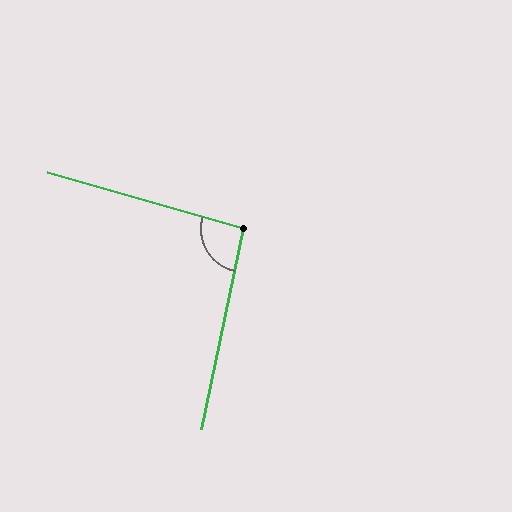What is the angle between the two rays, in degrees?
Approximately 94 degrees.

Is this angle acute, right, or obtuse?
It is approximately a right angle.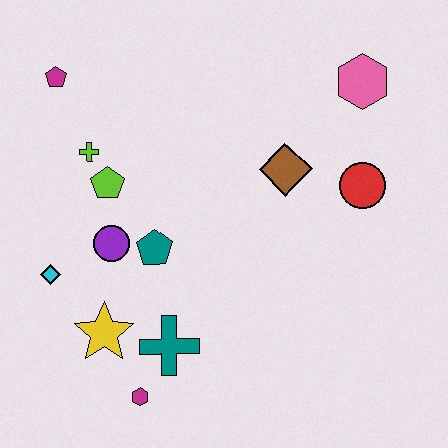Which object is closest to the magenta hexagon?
The teal cross is closest to the magenta hexagon.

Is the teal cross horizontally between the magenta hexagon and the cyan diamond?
No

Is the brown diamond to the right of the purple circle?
Yes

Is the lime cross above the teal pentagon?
Yes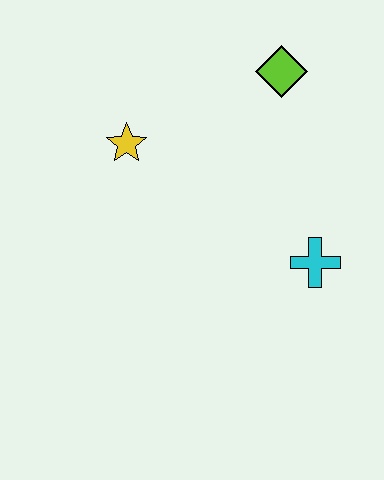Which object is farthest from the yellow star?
The cyan cross is farthest from the yellow star.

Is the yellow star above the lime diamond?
No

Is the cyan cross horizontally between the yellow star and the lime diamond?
No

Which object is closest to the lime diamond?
The yellow star is closest to the lime diamond.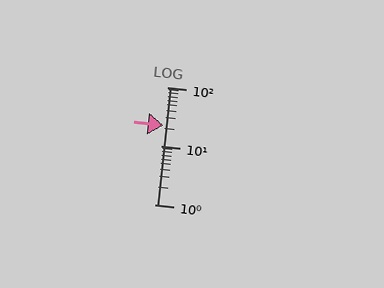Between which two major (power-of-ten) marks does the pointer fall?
The pointer is between 10 and 100.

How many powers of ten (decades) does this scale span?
The scale spans 2 decades, from 1 to 100.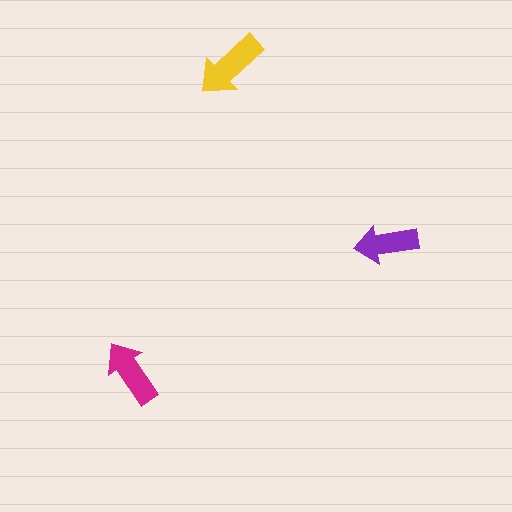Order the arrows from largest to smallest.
the yellow one, the magenta one, the purple one.